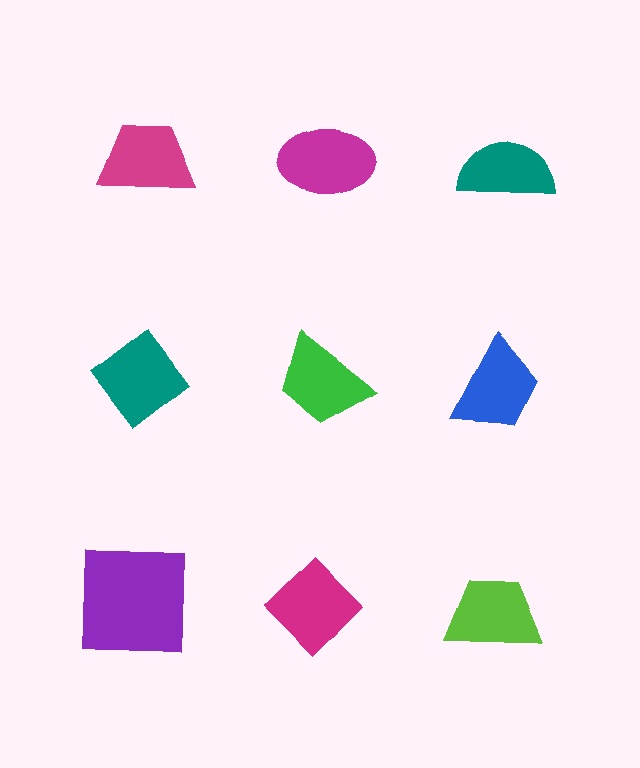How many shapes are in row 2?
3 shapes.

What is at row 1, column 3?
A teal semicircle.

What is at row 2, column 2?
A green trapezoid.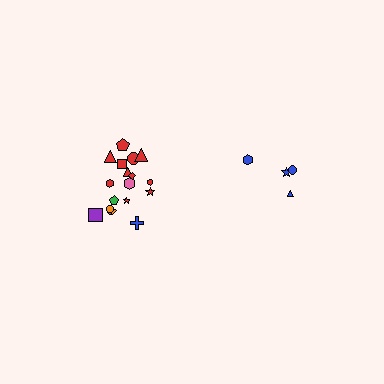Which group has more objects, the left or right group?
The left group.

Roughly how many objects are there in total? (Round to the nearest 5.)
Roughly 20 objects in total.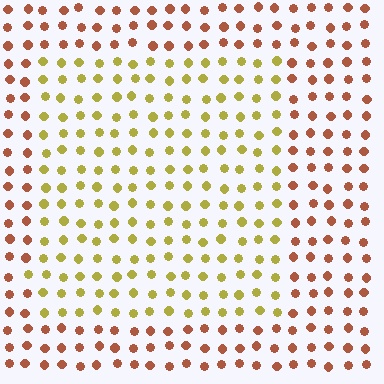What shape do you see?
I see a rectangle.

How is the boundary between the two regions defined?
The boundary is defined purely by a slight shift in hue (about 47 degrees). Spacing, size, and orientation are identical on both sides.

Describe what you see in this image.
The image is filled with small brown elements in a uniform arrangement. A rectangle-shaped region is visible where the elements are tinted to a slightly different hue, forming a subtle color boundary.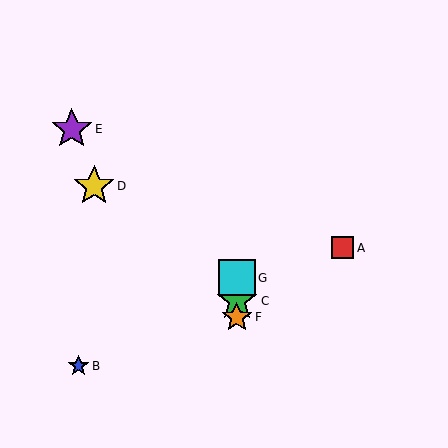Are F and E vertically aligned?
No, F is at x≈237 and E is at x≈72.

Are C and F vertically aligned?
Yes, both are at x≈237.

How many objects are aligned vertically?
3 objects (C, F, G) are aligned vertically.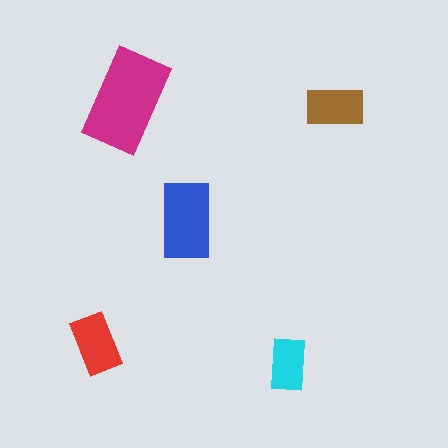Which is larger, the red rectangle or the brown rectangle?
The red one.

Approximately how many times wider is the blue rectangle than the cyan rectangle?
About 1.5 times wider.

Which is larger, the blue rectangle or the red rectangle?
The blue one.